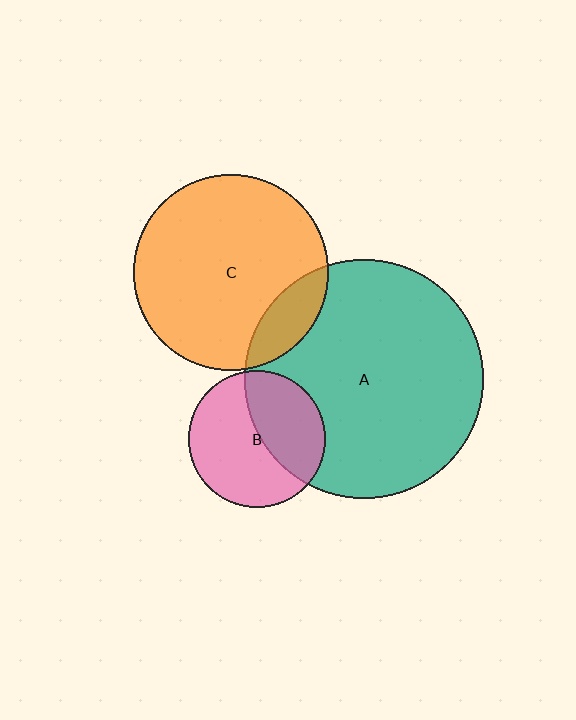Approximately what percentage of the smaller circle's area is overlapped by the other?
Approximately 15%.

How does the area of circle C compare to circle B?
Approximately 2.0 times.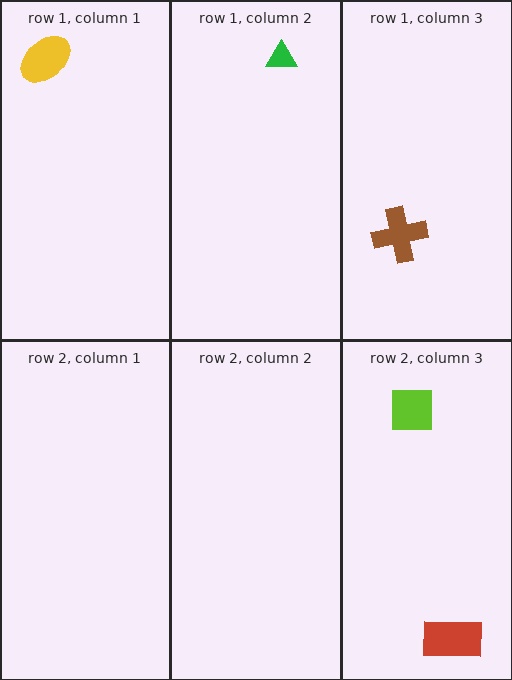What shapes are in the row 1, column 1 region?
The yellow ellipse.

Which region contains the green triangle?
The row 1, column 2 region.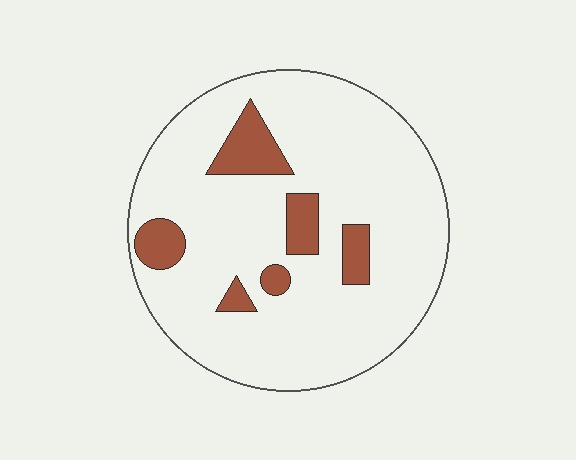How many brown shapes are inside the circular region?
6.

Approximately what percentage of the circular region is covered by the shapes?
Approximately 15%.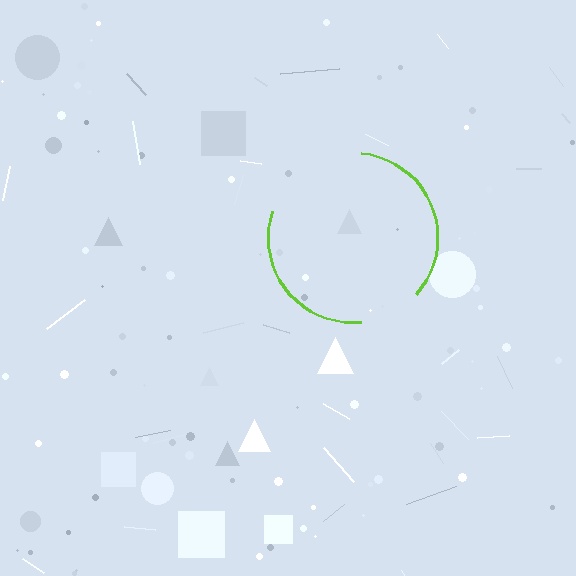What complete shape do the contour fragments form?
The contour fragments form a circle.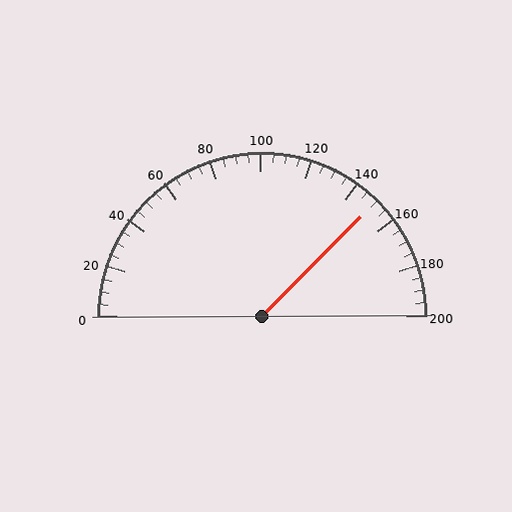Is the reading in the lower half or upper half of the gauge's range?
The reading is in the upper half of the range (0 to 200).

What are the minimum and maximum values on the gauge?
The gauge ranges from 0 to 200.